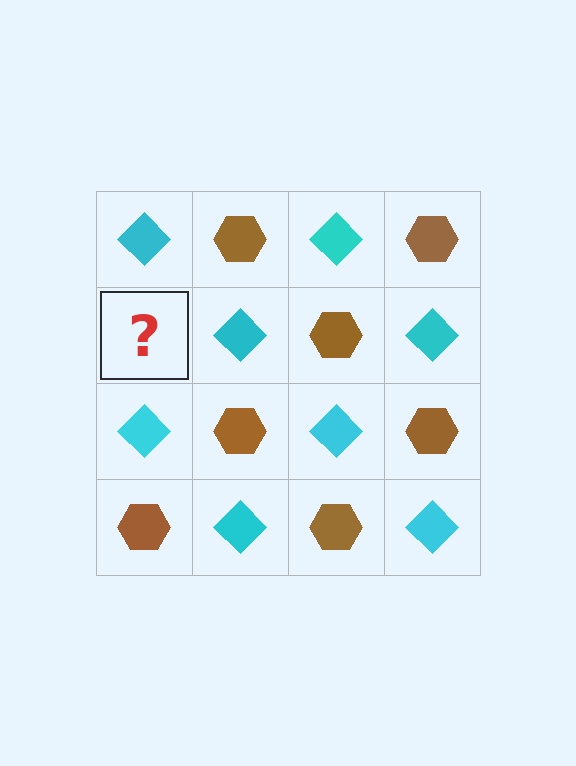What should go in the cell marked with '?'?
The missing cell should contain a brown hexagon.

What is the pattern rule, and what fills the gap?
The rule is that it alternates cyan diamond and brown hexagon in a checkerboard pattern. The gap should be filled with a brown hexagon.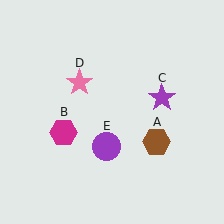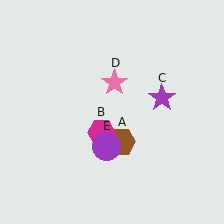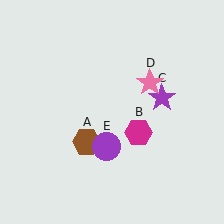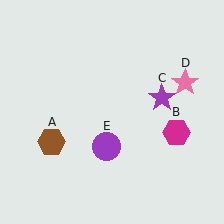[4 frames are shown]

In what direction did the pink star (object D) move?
The pink star (object D) moved right.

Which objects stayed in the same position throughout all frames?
Purple star (object C) and purple circle (object E) remained stationary.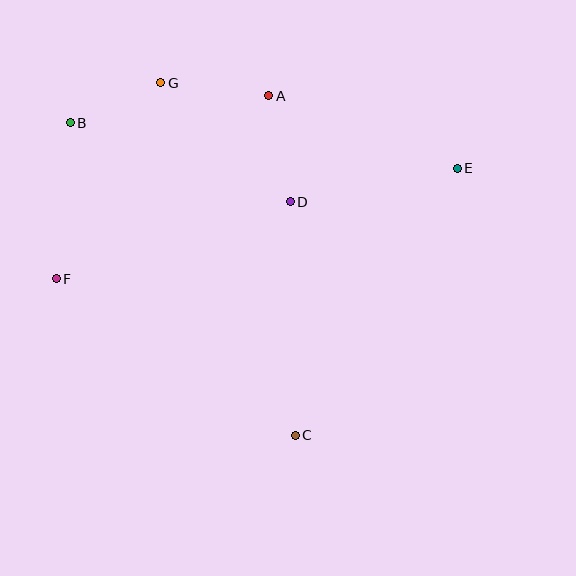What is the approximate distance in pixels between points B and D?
The distance between B and D is approximately 233 pixels.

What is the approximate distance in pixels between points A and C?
The distance between A and C is approximately 341 pixels.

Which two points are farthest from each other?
Points E and F are farthest from each other.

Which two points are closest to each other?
Points B and G are closest to each other.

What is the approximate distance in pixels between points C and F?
The distance between C and F is approximately 286 pixels.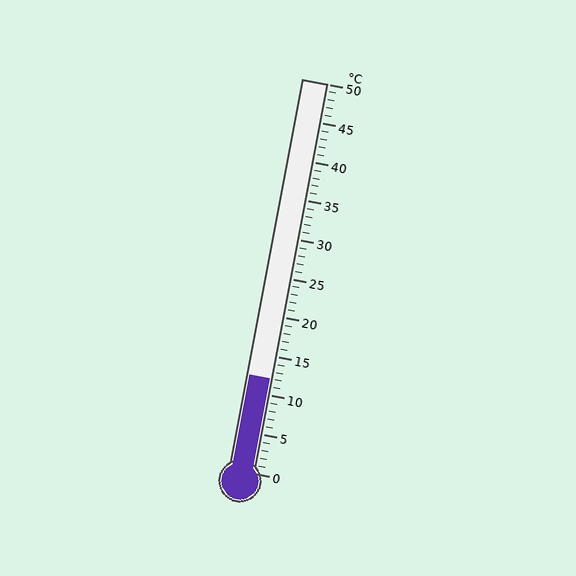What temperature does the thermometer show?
The thermometer shows approximately 12°C.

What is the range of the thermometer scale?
The thermometer scale ranges from 0°C to 50°C.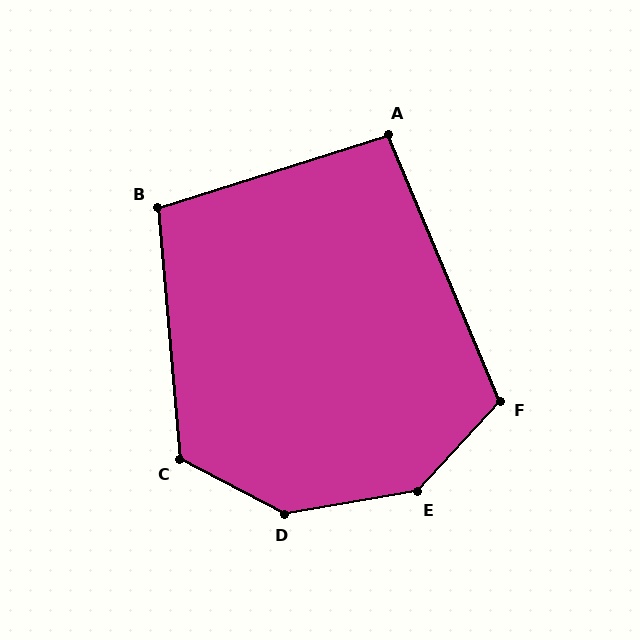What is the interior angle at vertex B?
Approximately 102 degrees (obtuse).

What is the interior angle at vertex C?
Approximately 123 degrees (obtuse).